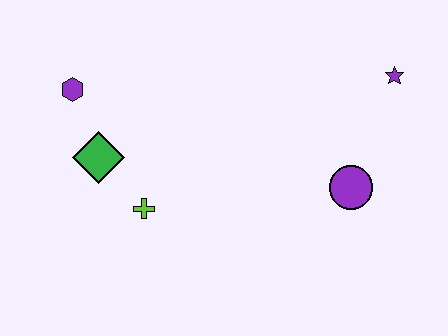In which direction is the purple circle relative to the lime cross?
The purple circle is to the right of the lime cross.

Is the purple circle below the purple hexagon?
Yes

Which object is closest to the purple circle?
The purple star is closest to the purple circle.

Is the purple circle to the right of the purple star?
No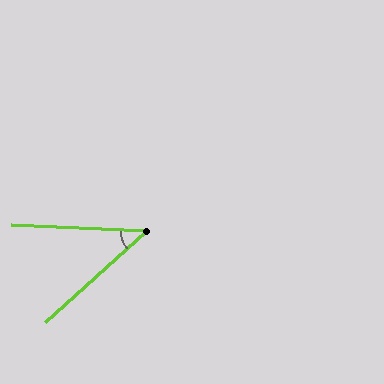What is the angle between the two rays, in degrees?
Approximately 45 degrees.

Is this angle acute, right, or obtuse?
It is acute.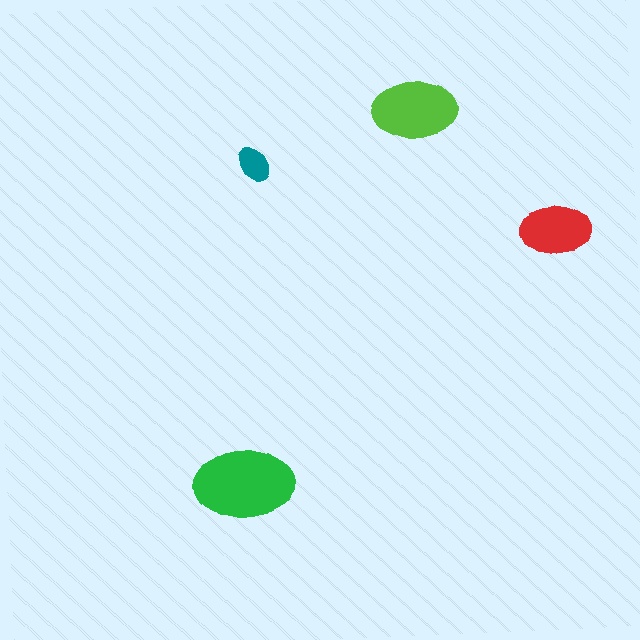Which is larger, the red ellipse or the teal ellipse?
The red one.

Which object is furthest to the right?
The red ellipse is rightmost.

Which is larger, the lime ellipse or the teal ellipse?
The lime one.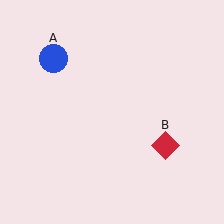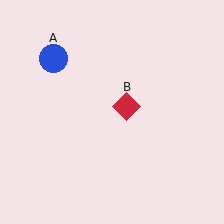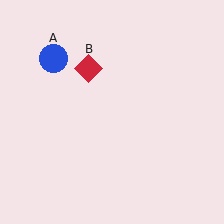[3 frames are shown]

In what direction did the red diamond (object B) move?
The red diamond (object B) moved up and to the left.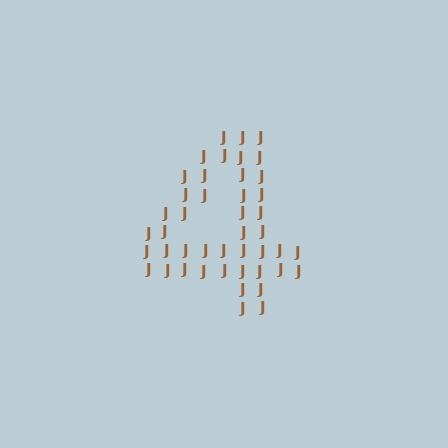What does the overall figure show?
The overall figure shows the digit 4.